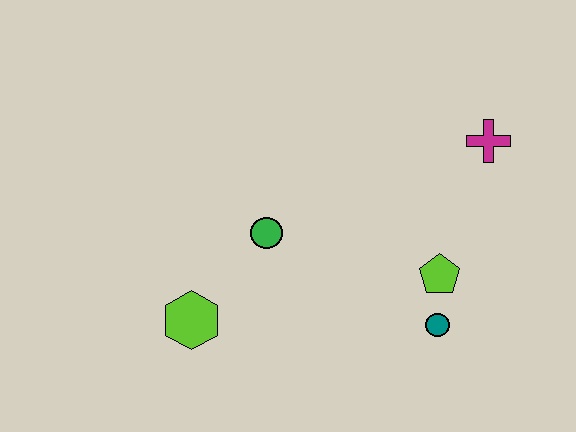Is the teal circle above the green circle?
No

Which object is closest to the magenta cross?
The lime pentagon is closest to the magenta cross.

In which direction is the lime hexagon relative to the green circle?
The lime hexagon is below the green circle.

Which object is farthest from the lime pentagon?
The lime hexagon is farthest from the lime pentagon.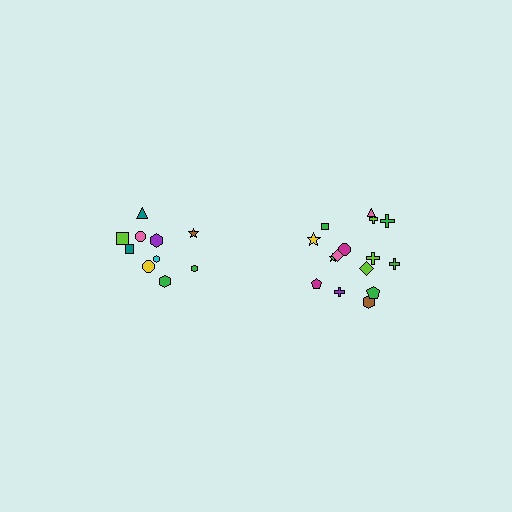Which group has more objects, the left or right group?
The right group.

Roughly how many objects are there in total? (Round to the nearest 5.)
Roughly 25 objects in total.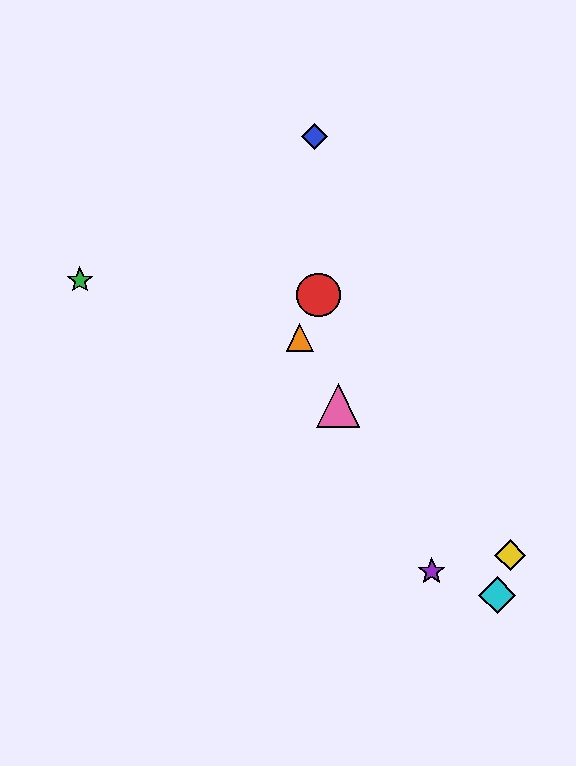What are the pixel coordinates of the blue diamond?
The blue diamond is at (314, 137).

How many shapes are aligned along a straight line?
3 shapes (the purple star, the orange triangle, the pink triangle) are aligned along a straight line.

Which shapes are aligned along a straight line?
The purple star, the orange triangle, the pink triangle are aligned along a straight line.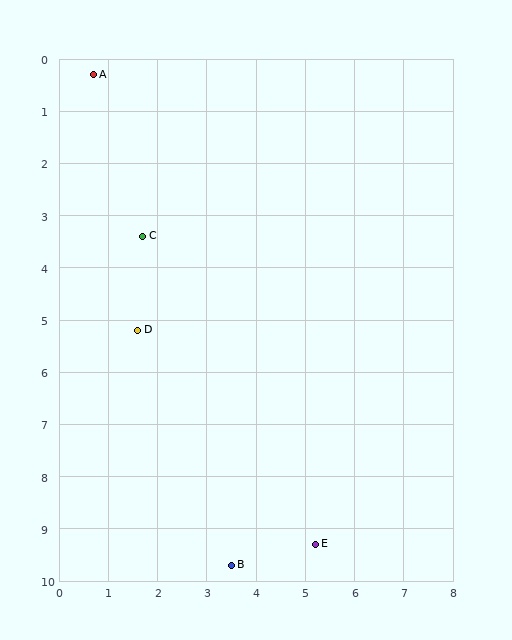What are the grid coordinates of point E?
Point E is at approximately (5.2, 9.3).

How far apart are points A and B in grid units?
Points A and B are about 9.8 grid units apart.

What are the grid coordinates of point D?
Point D is at approximately (1.6, 5.2).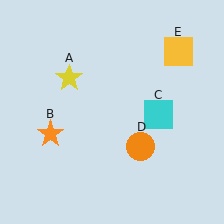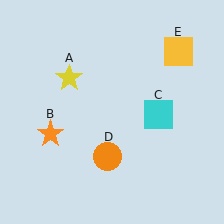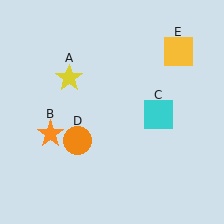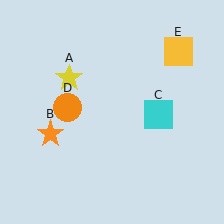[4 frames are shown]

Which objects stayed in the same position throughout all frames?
Yellow star (object A) and orange star (object B) and cyan square (object C) and yellow square (object E) remained stationary.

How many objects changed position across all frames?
1 object changed position: orange circle (object D).